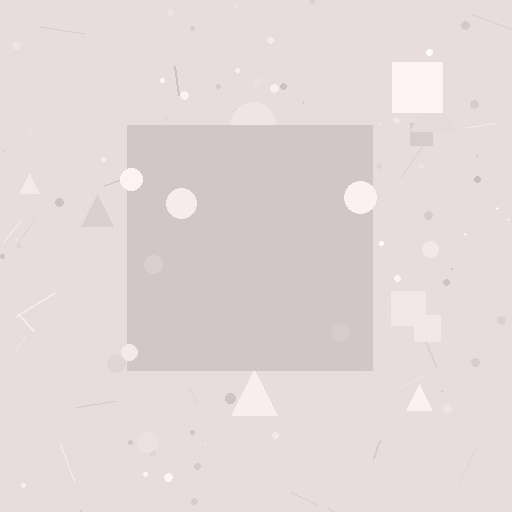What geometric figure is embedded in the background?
A square is embedded in the background.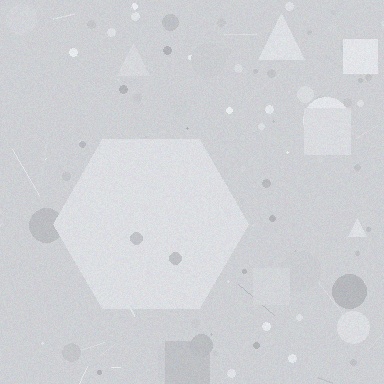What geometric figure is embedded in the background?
A hexagon is embedded in the background.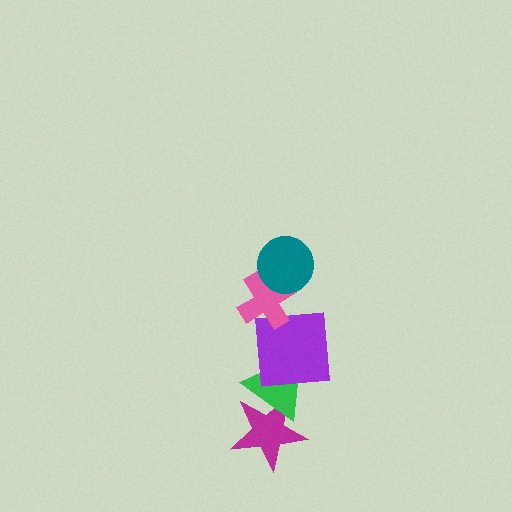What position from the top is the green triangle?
The green triangle is 4th from the top.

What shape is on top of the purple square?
The pink cross is on top of the purple square.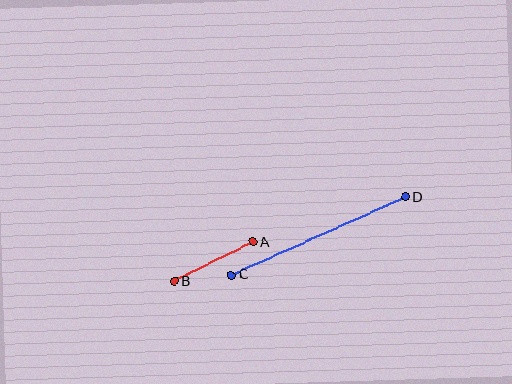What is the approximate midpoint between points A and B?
The midpoint is at approximately (213, 262) pixels.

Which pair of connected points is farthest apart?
Points C and D are farthest apart.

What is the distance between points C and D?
The distance is approximately 191 pixels.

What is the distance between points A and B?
The distance is approximately 88 pixels.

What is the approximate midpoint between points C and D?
The midpoint is at approximately (318, 236) pixels.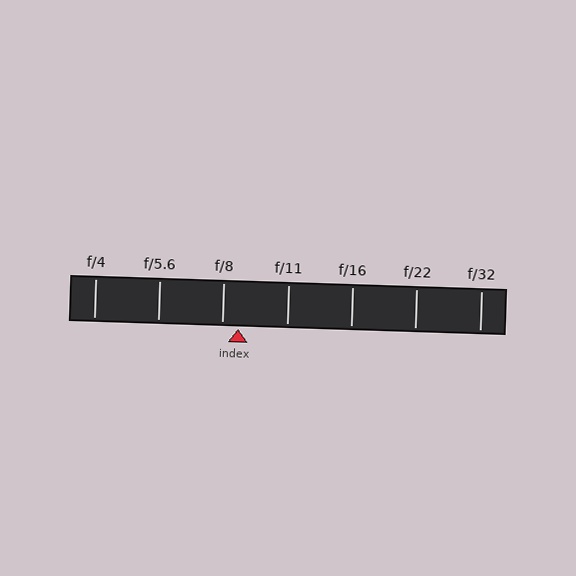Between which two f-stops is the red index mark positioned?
The index mark is between f/8 and f/11.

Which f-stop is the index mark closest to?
The index mark is closest to f/8.